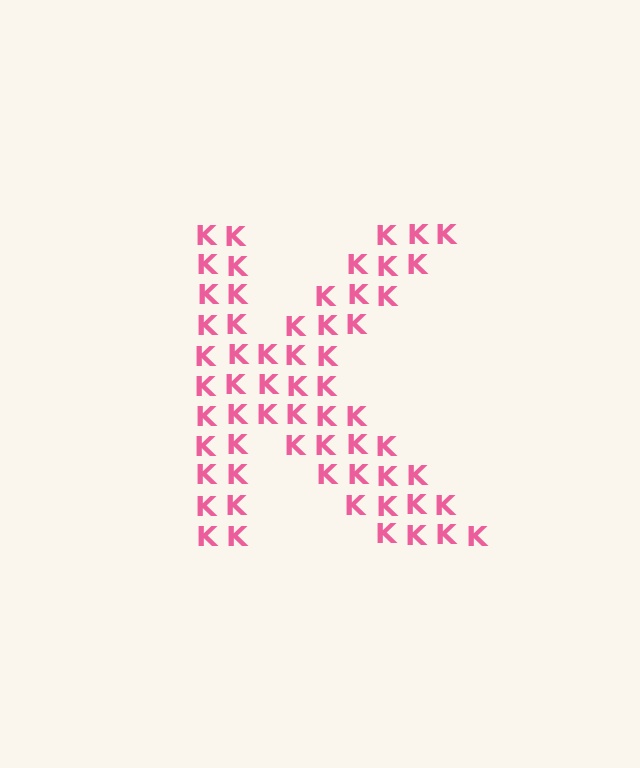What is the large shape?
The large shape is the letter K.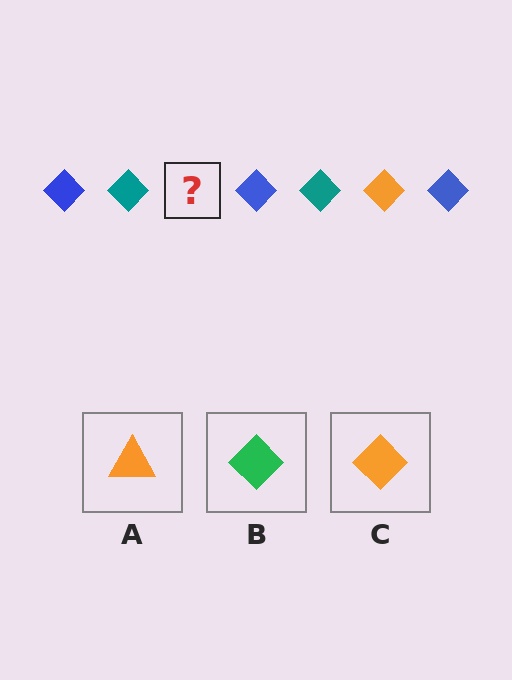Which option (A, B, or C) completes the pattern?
C.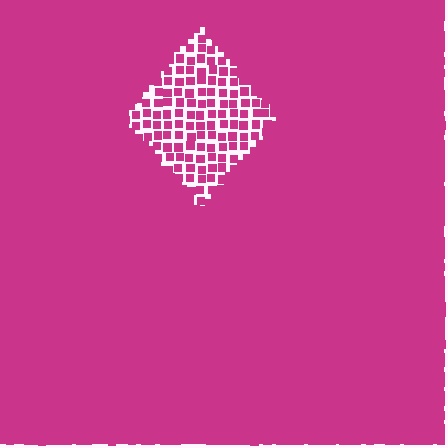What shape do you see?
I see a diamond.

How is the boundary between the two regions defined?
The boundary is defined by a change in element density (approximately 2.9x ratio). All elements are the same color, size, and shape.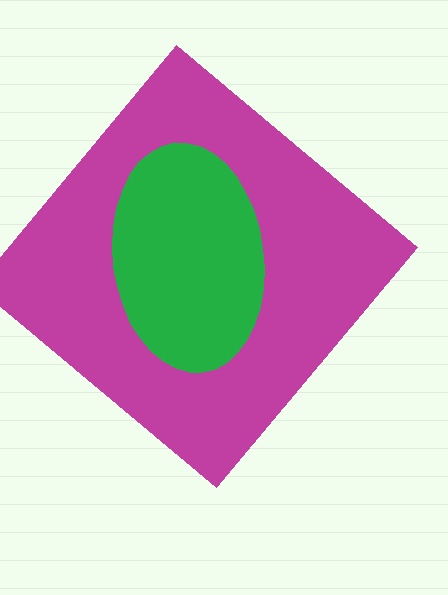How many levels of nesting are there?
2.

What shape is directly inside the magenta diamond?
The green ellipse.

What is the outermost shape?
The magenta diamond.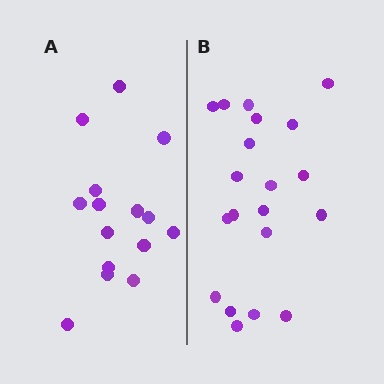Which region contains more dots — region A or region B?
Region B (the right region) has more dots.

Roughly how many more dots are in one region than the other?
Region B has about 5 more dots than region A.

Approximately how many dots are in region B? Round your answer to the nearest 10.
About 20 dots.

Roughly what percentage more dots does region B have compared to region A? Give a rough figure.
About 35% more.